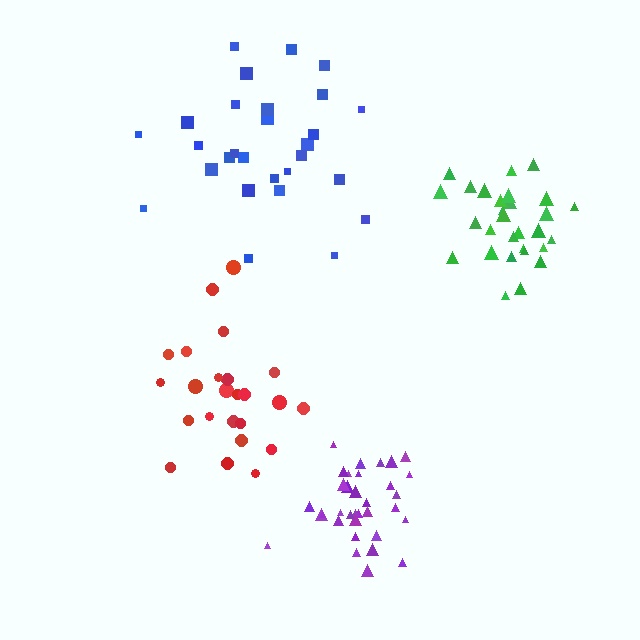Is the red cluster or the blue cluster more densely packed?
Red.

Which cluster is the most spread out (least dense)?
Blue.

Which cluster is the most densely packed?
Purple.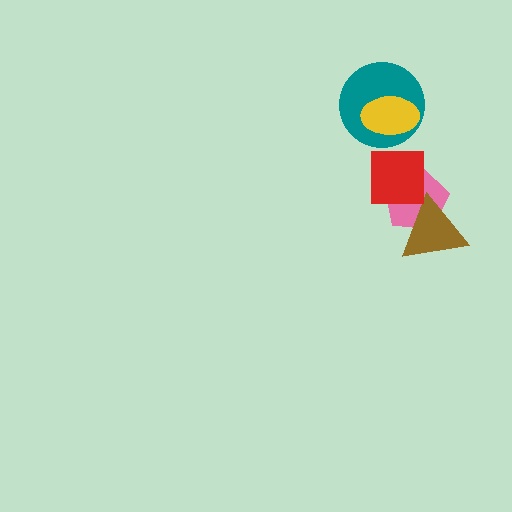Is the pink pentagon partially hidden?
Yes, it is partially covered by another shape.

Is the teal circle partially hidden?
Yes, it is partially covered by another shape.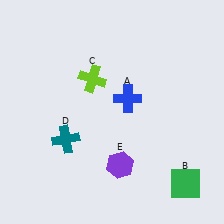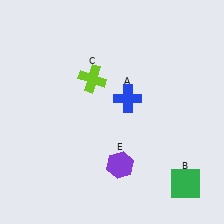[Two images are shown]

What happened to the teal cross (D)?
The teal cross (D) was removed in Image 2. It was in the bottom-left area of Image 1.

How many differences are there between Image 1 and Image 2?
There is 1 difference between the two images.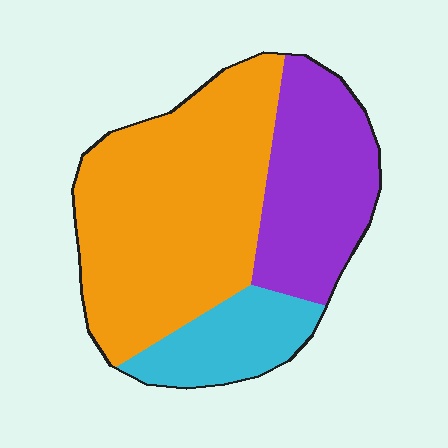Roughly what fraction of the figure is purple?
Purple covers about 30% of the figure.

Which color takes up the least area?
Cyan, at roughly 15%.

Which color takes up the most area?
Orange, at roughly 55%.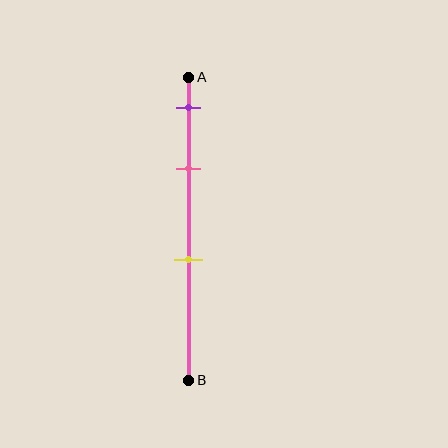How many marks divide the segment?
There are 3 marks dividing the segment.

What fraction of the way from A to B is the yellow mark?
The yellow mark is approximately 60% (0.6) of the way from A to B.